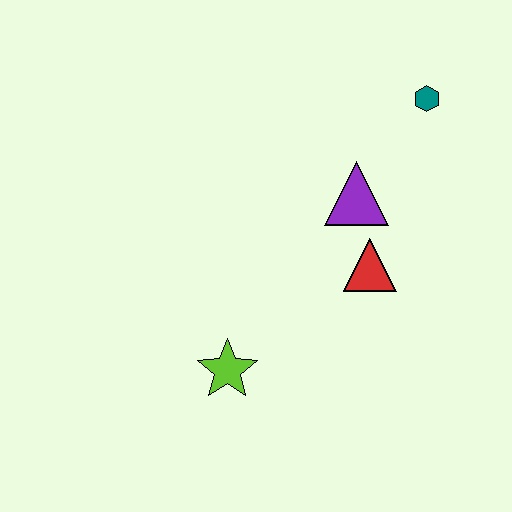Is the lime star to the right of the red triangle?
No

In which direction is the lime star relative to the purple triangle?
The lime star is below the purple triangle.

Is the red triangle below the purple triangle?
Yes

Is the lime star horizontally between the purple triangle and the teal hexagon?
No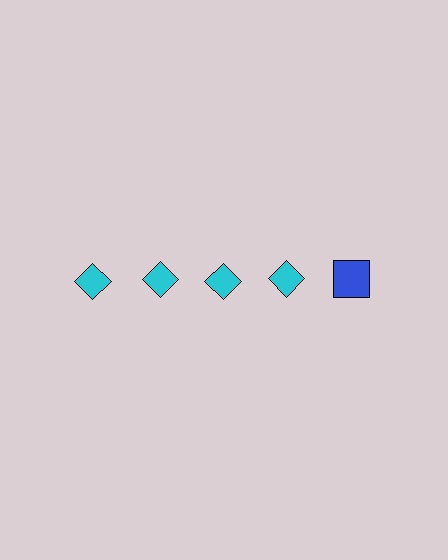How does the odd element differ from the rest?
It differs in both color (blue instead of cyan) and shape (square instead of diamond).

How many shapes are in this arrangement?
There are 5 shapes arranged in a grid pattern.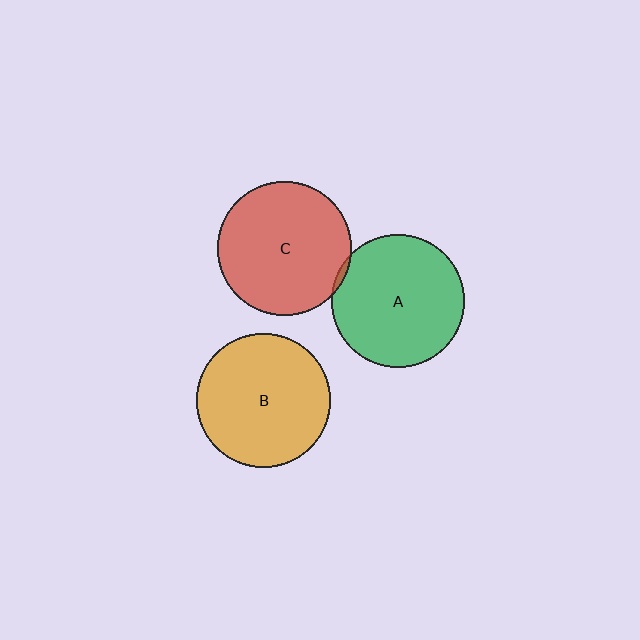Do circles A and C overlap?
Yes.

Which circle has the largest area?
Circle B (orange).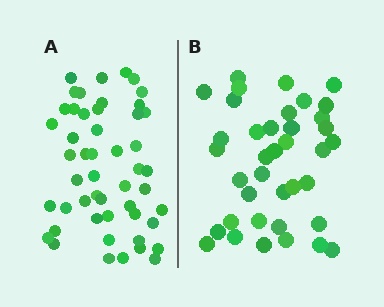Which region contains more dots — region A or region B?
Region A (the left region) has more dots.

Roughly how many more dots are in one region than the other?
Region A has roughly 12 or so more dots than region B.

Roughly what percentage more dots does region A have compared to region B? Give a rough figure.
About 30% more.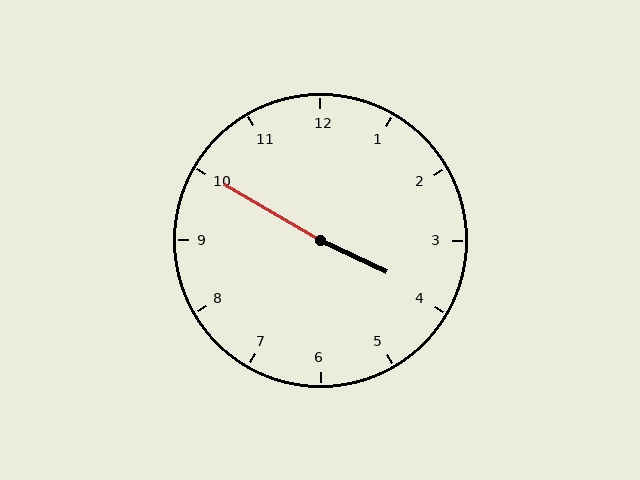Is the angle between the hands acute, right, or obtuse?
It is obtuse.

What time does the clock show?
3:50.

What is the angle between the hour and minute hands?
Approximately 175 degrees.